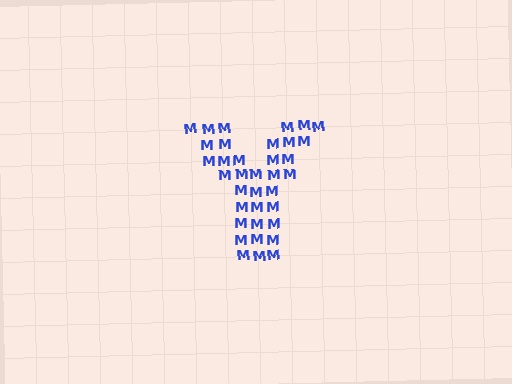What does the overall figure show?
The overall figure shows the letter Y.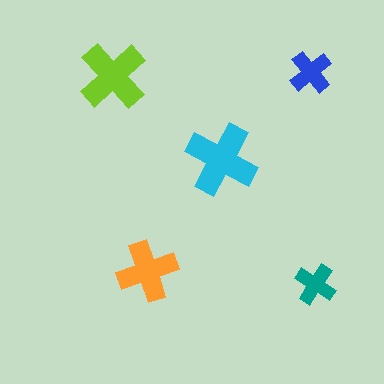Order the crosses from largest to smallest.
the cyan one, the lime one, the orange one, the blue one, the teal one.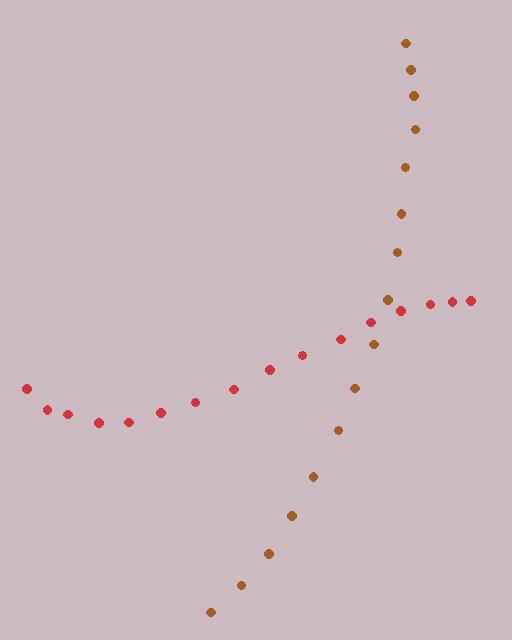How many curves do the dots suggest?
There are 2 distinct paths.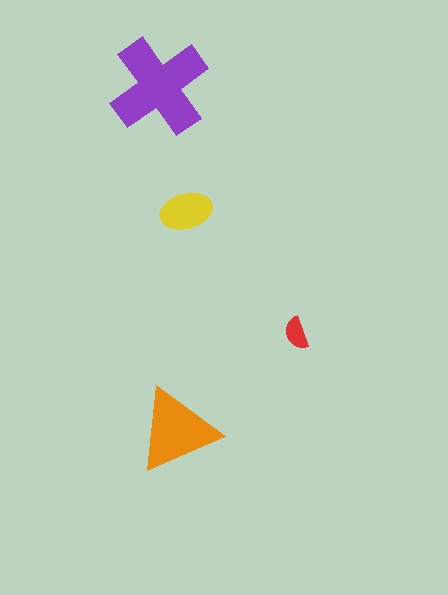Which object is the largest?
The purple cross.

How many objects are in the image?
There are 4 objects in the image.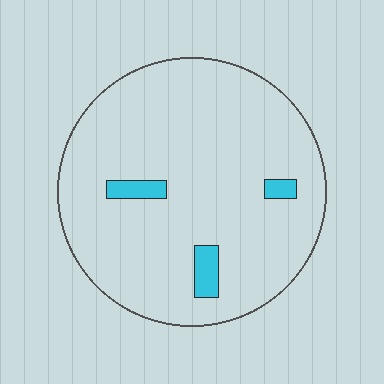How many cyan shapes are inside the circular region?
3.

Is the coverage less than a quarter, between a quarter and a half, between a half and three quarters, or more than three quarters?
Less than a quarter.